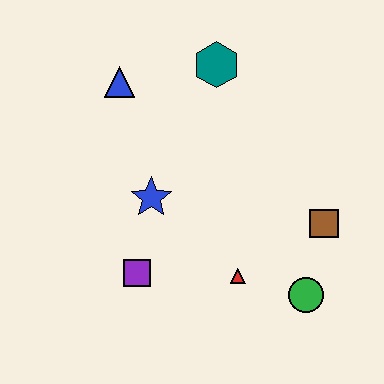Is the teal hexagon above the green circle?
Yes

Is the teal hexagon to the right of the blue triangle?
Yes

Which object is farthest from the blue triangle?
The green circle is farthest from the blue triangle.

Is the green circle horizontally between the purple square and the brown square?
Yes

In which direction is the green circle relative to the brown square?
The green circle is below the brown square.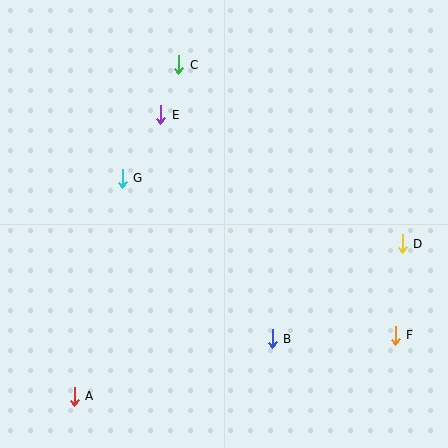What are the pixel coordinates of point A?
Point A is at (74, 396).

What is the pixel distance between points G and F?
The distance between G and F is 315 pixels.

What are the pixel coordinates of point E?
Point E is at (161, 115).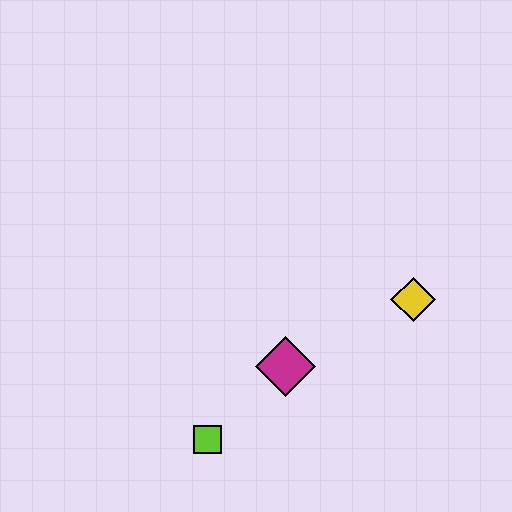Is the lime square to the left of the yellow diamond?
Yes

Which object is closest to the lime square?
The magenta diamond is closest to the lime square.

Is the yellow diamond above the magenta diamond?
Yes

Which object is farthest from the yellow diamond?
The lime square is farthest from the yellow diamond.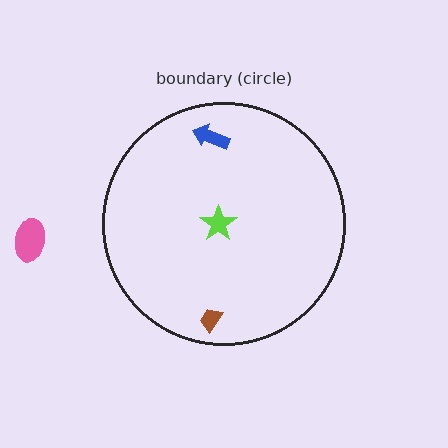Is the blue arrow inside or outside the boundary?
Inside.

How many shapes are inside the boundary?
3 inside, 1 outside.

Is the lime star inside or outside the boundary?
Inside.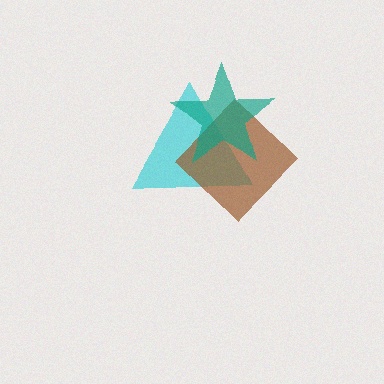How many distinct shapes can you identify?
There are 3 distinct shapes: a cyan triangle, a brown diamond, a teal star.